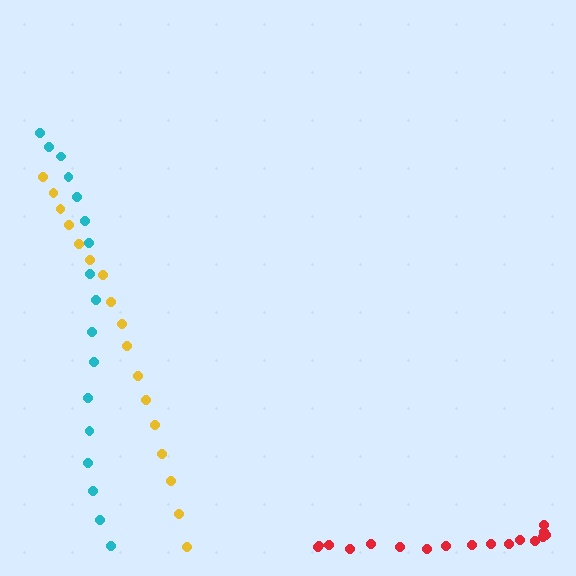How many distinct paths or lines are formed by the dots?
There are 3 distinct paths.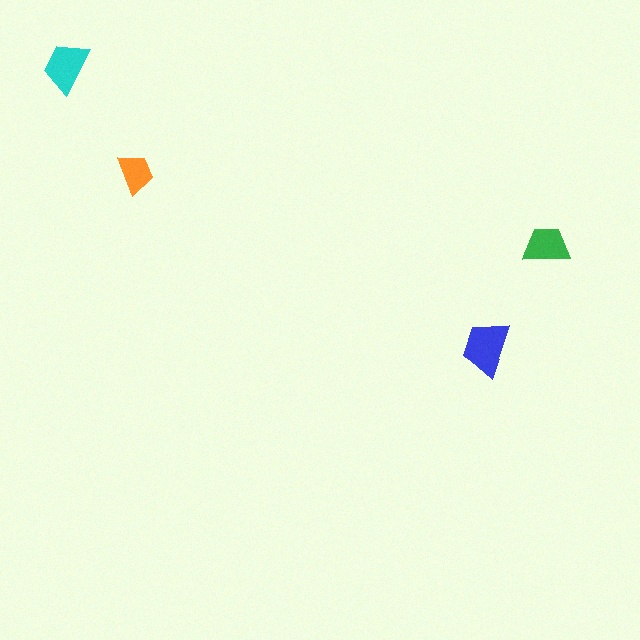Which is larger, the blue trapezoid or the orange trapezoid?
The blue one.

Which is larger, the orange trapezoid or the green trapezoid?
The green one.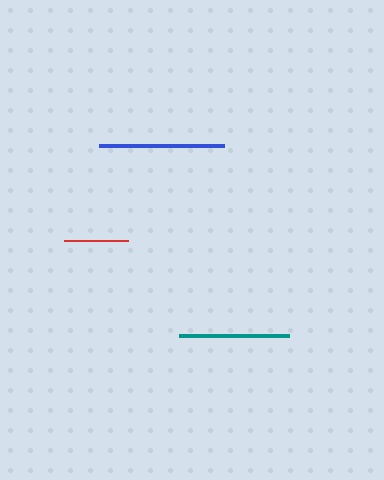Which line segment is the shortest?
The red line is the shortest at approximately 65 pixels.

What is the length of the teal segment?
The teal segment is approximately 110 pixels long.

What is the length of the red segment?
The red segment is approximately 65 pixels long.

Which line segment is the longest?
The blue line is the longest at approximately 125 pixels.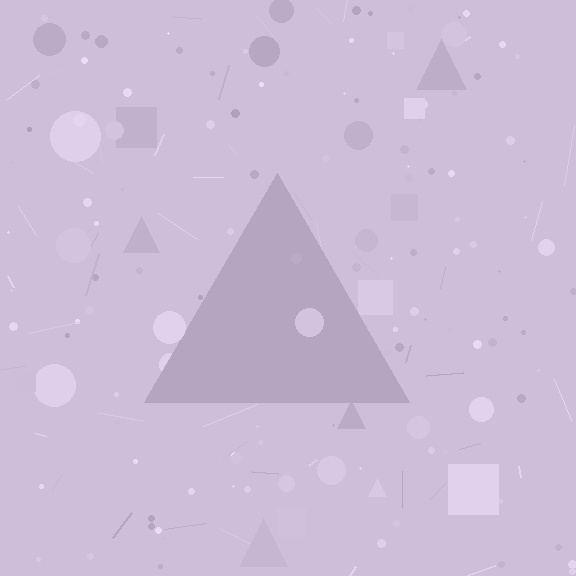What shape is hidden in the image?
A triangle is hidden in the image.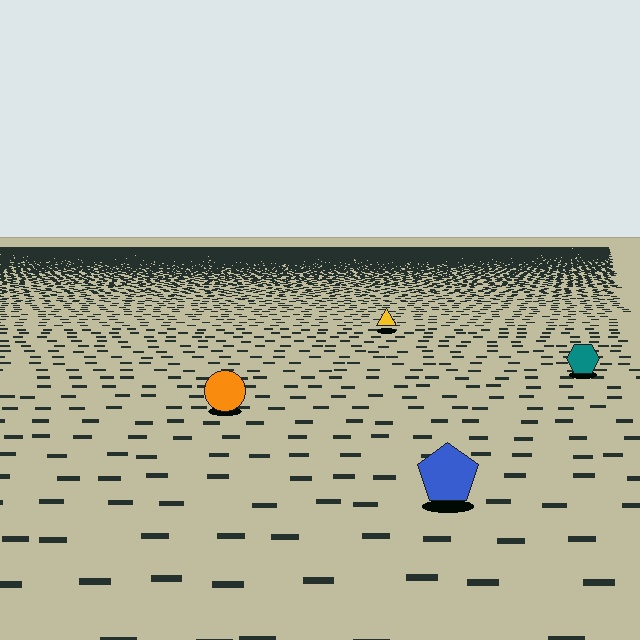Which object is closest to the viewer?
The blue pentagon is closest. The texture marks near it are larger and more spread out.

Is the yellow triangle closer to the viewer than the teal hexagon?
No. The teal hexagon is closer — you can tell from the texture gradient: the ground texture is coarser near it.